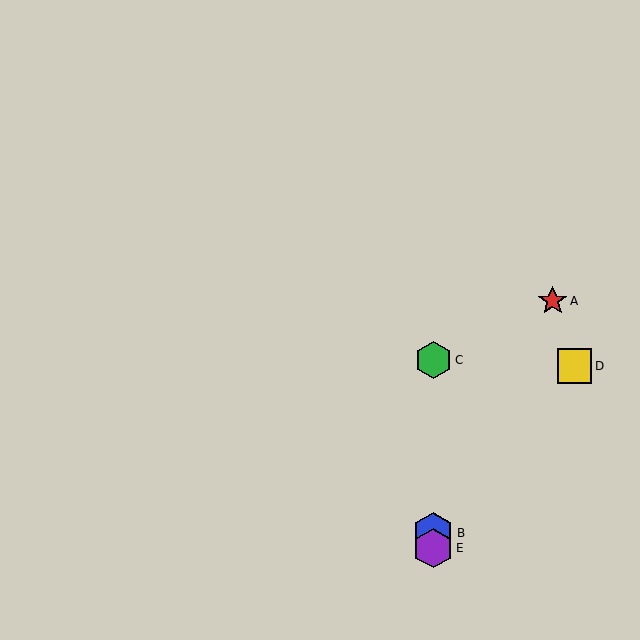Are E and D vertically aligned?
No, E is at x≈433 and D is at x≈574.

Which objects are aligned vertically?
Objects B, C, E are aligned vertically.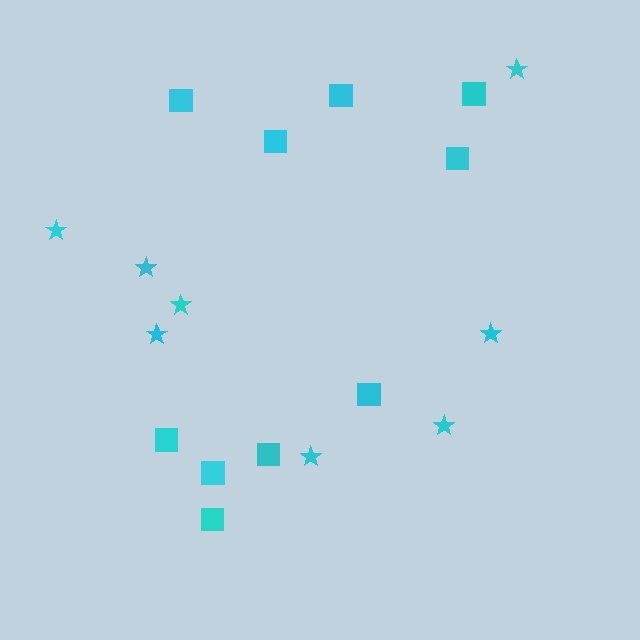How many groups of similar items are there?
There are 2 groups: one group of stars (8) and one group of squares (10).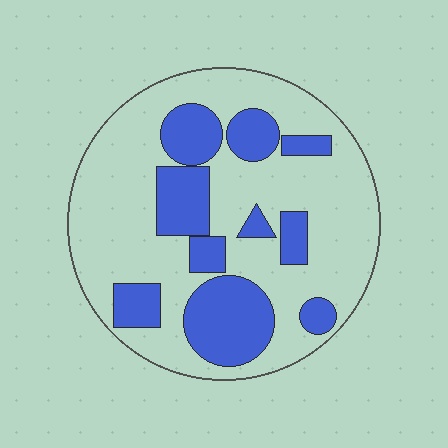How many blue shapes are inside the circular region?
10.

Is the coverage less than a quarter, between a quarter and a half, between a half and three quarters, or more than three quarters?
Between a quarter and a half.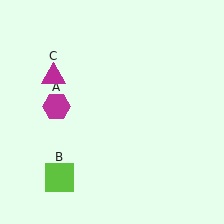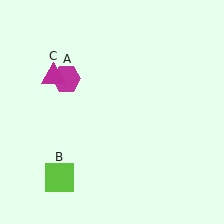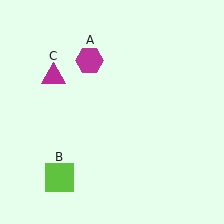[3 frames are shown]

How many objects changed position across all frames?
1 object changed position: magenta hexagon (object A).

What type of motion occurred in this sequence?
The magenta hexagon (object A) rotated clockwise around the center of the scene.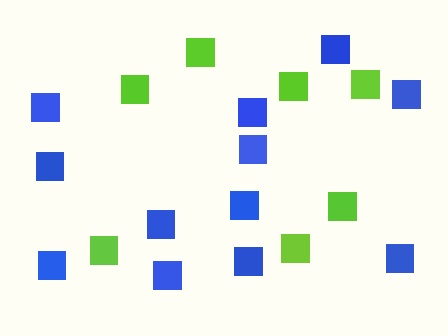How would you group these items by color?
There are 2 groups: one group of lime squares (7) and one group of blue squares (12).